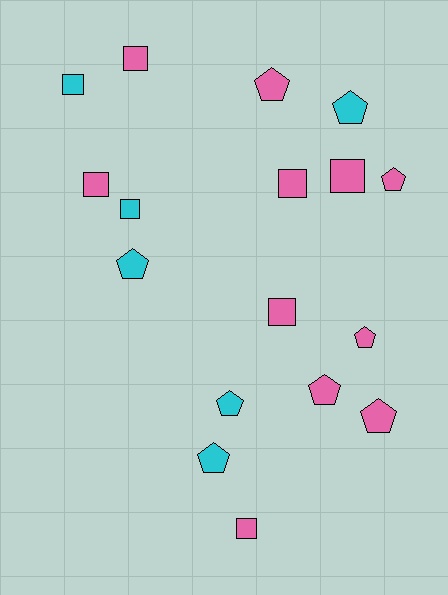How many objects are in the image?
There are 17 objects.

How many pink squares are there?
There are 6 pink squares.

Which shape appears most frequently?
Pentagon, with 9 objects.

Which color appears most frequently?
Pink, with 11 objects.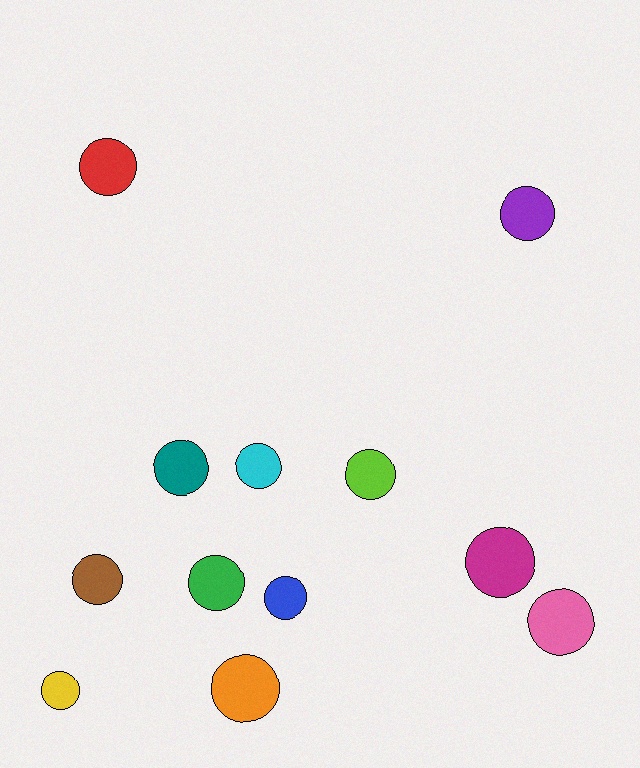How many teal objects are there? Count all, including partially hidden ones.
There is 1 teal object.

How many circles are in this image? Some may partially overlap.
There are 12 circles.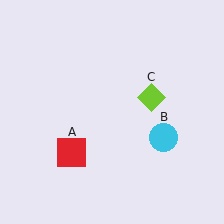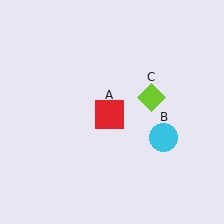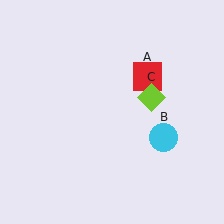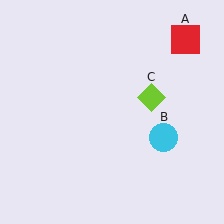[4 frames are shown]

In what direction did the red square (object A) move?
The red square (object A) moved up and to the right.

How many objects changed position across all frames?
1 object changed position: red square (object A).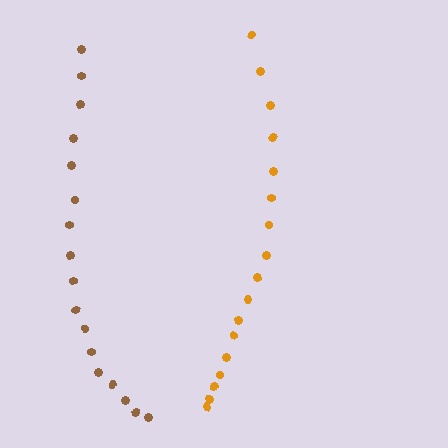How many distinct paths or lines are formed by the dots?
There are 2 distinct paths.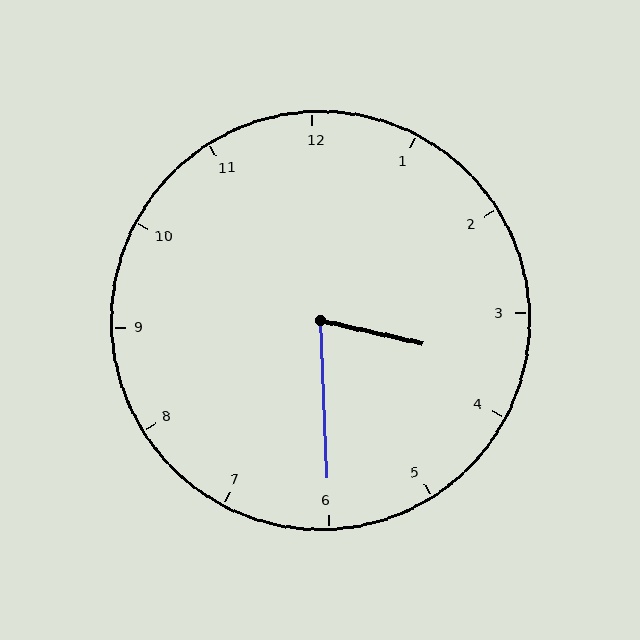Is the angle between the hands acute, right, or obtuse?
It is acute.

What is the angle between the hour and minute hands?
Approximately 75 degrees.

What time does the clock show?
3:30.